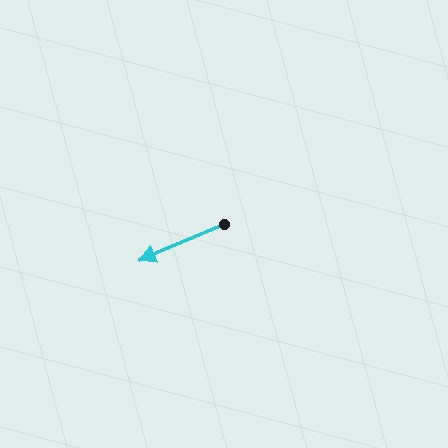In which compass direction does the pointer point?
Southwest.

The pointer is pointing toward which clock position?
Roughly 8 o'clock.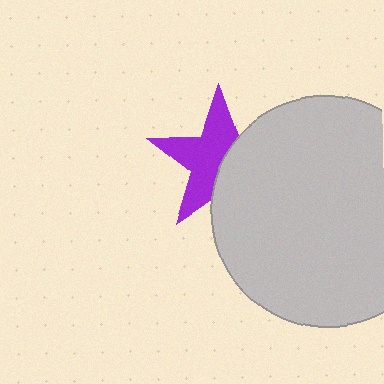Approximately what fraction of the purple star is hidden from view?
Roughly 42% of the purple star is hidden behind the light gray circle.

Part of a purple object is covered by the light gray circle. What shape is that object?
It is a star.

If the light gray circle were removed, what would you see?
You would see the complete purple star.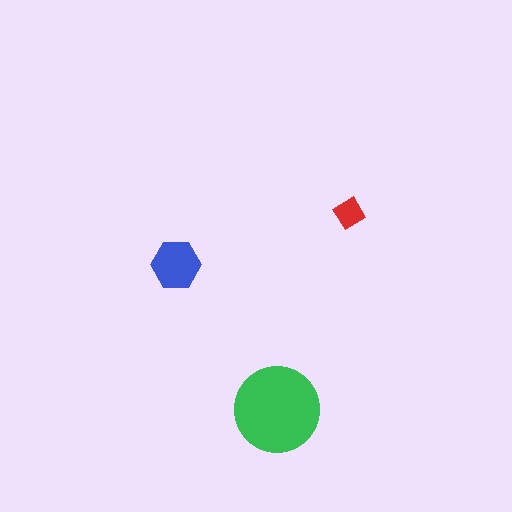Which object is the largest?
The green circle.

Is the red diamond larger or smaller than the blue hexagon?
Smaller.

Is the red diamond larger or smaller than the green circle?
Smaller.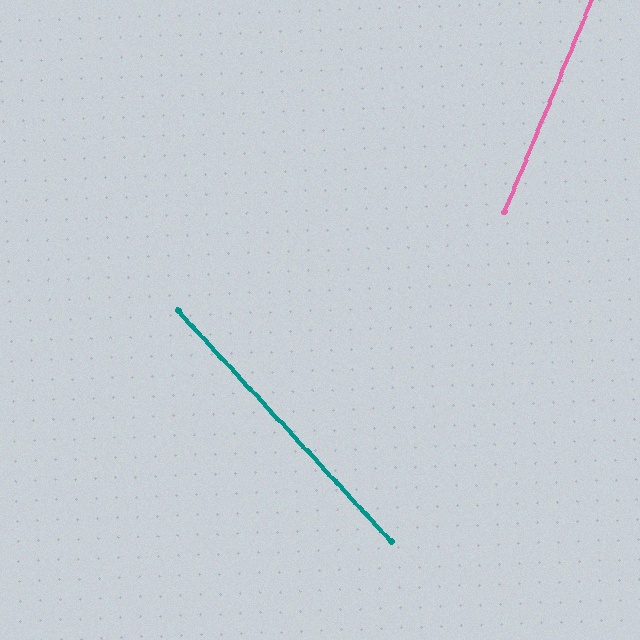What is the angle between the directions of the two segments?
Approximately 65 degrees.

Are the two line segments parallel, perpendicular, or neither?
Neither parallel nor perpendicular — they differ by about 65°.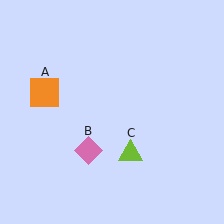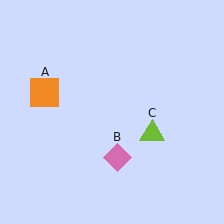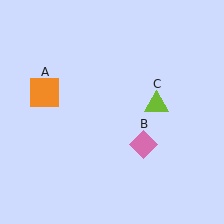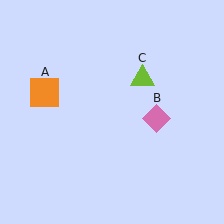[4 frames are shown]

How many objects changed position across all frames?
2 objects changed position: pink diamond (object B), lime triangle (object C).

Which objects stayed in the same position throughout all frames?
Orange square (object A) remained stationary.